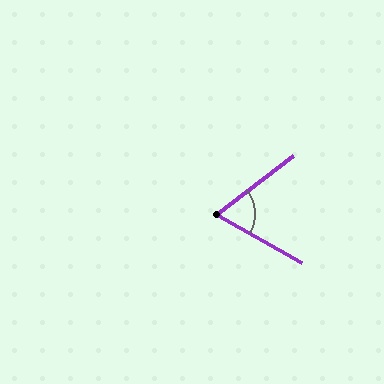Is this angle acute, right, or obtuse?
It is acute.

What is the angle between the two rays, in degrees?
Approximately 67 degrees.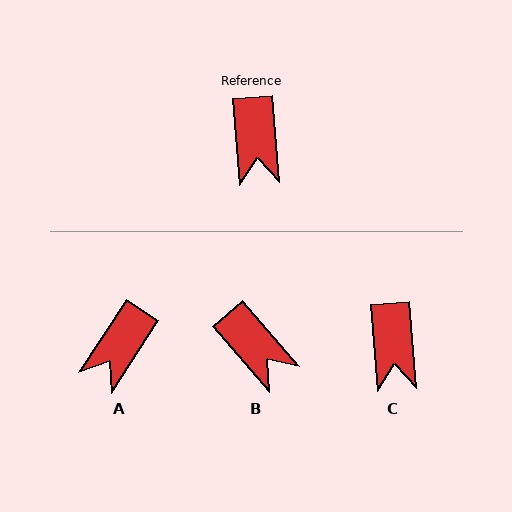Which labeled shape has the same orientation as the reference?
C.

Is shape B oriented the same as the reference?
No, it is off by about 36 degrees.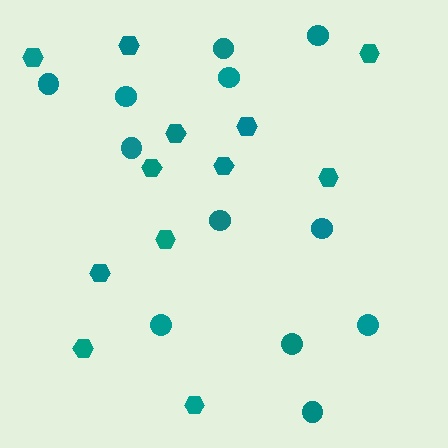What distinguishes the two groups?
There are 2 groups: one group of hexagons (12) and one group of circles (12).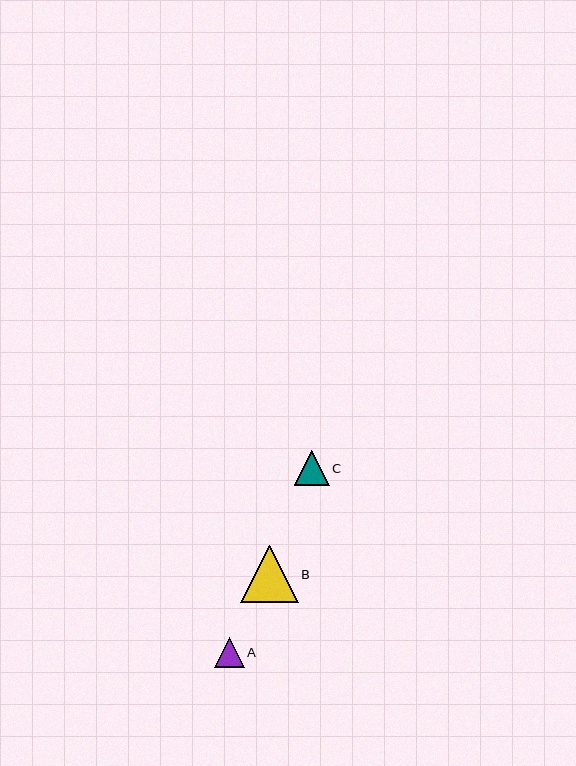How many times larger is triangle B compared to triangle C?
Triangle B is approximately 1.7 times the size of triangle C.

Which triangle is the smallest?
Triangle A is the smallest with a size of approximately 30 pixels.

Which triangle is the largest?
Triangle B is the largest with a size of approximately 58 pixels.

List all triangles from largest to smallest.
From largest to smallest: B, C, A.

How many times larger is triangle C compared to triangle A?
Triangle C is approximately 1.2 times the size of triangle A.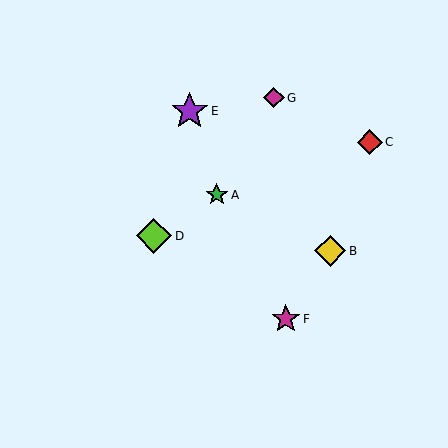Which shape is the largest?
The purple star (labeled E) is the largest.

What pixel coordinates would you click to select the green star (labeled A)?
Click at (217, 195) to select the green star A.